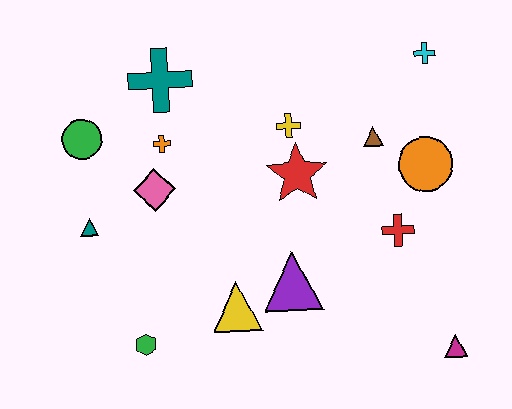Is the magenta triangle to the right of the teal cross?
Yes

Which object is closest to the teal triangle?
The pink diamond is closest to the teal triangle.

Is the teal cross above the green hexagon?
Yes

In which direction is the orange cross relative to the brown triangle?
The orange cross is to the left of the brown triangle.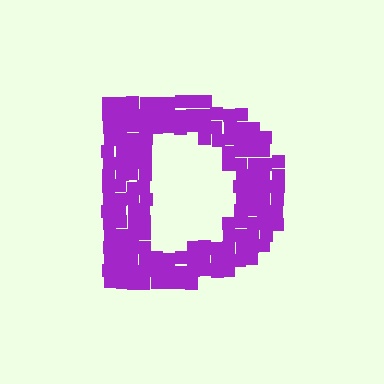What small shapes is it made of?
It is made of small squares.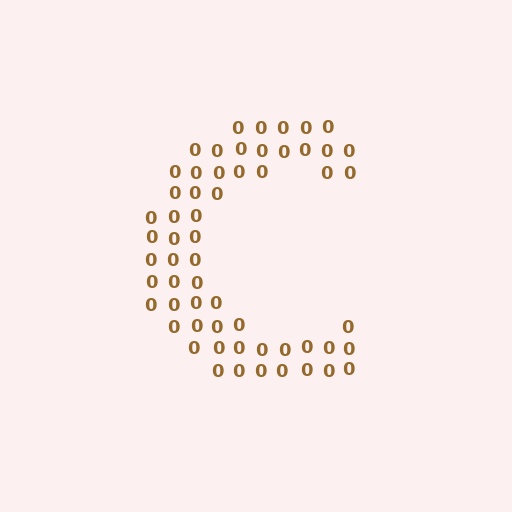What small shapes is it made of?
It is made of small digit 0's.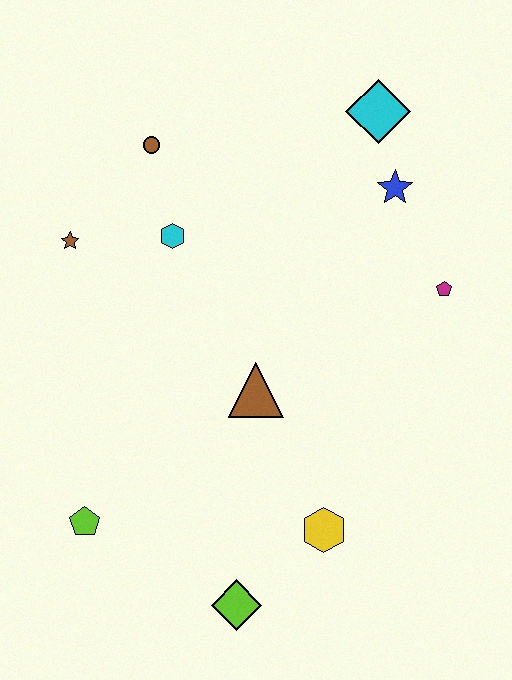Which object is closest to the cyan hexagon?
The brown circle is closest to the cyan hexagon.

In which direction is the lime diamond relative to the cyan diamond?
The lime diamond is below the cyan diamond.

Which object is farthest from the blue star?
The lime pentagon is farthest from the blue star.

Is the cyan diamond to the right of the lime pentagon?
Yes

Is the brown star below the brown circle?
Yes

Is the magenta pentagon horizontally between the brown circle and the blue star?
No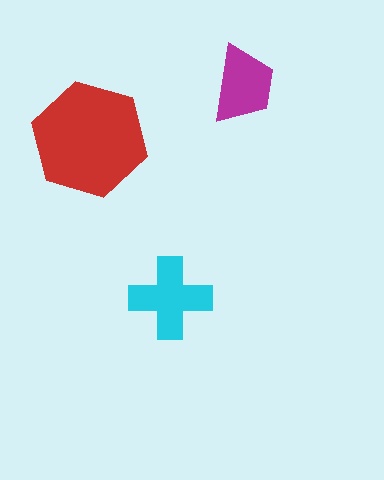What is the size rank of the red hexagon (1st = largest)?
1st.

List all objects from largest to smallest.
The red hexagon, the cyan cross, the magenta trapezoid.